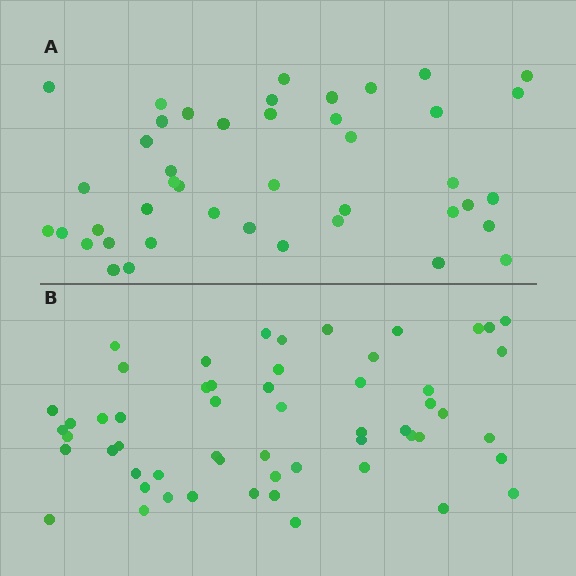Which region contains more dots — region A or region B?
Region B (the bottom region) has more dots.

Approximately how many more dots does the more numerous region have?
Region B has approximately 15 more dots than region A.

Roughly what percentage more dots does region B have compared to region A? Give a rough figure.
About 30% more.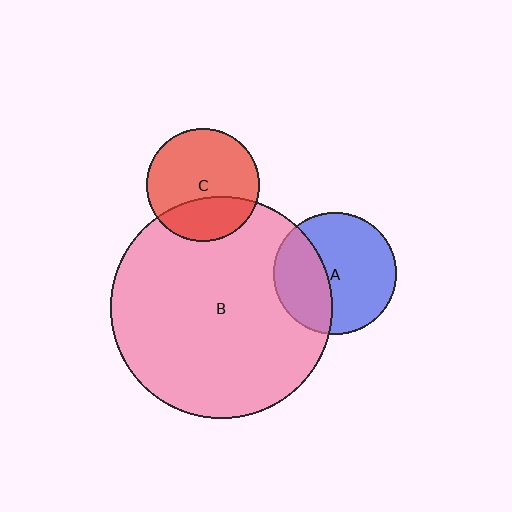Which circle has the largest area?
Circle B (pink).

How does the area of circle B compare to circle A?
Approximately 3.3 times.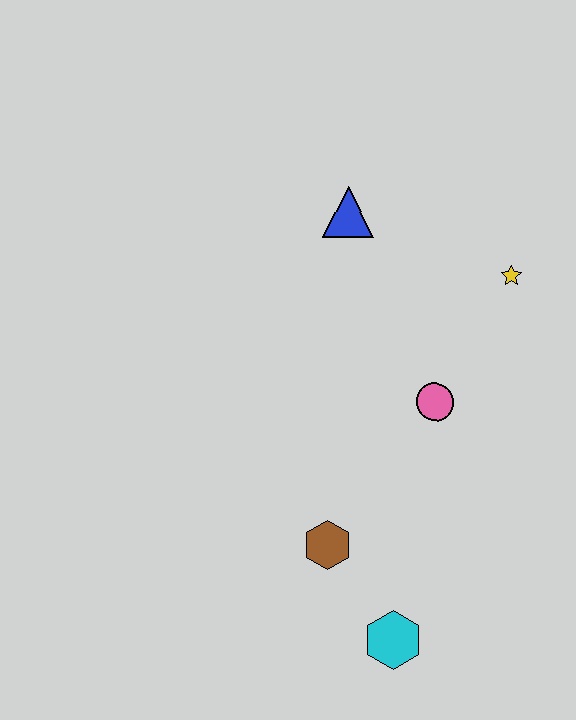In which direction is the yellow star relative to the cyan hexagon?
The yellow star is above the cyan hexagon.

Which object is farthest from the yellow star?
The cyan hexagon is farthest from the yellow star.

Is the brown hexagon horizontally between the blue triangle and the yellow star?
No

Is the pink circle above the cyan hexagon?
Yes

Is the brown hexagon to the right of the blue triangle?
No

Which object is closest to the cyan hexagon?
The brown hexagon is closest to the cyan hexagon.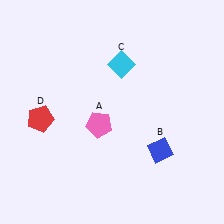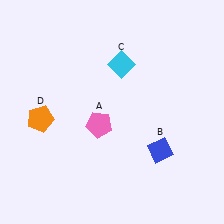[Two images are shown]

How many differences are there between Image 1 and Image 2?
There is 1 difference between the two images.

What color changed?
The pentagon (D) changed from red in Image 1 to orange in Image 2.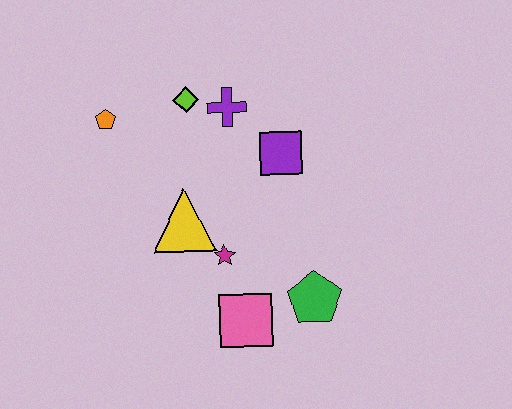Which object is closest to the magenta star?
The yellow triangle is closest to the magenta star.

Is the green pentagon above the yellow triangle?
No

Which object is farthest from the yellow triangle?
The green pentagon is farthest from the yellow triangle.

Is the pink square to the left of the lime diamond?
No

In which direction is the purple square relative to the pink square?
The purple square is above the pink square.